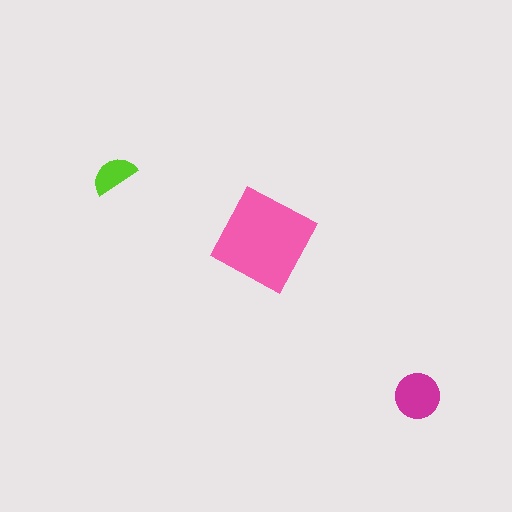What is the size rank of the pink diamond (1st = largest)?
1st.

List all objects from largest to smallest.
The pink diamond, the magenta circle, the lime semicircle.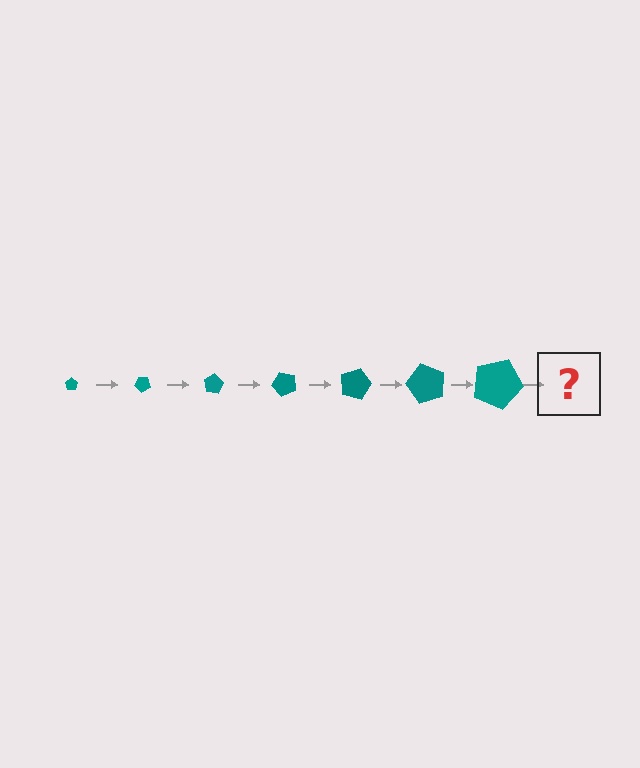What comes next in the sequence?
The next element should be a pentagon, larger than the previous one and rotated 280 degrees from the start.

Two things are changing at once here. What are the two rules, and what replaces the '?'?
The two rules are that the pentagon grows larger each step and it rotates 40 degrees each step. The '?' should be a pentagon, larger than the previous one and rotated 280 degrees from the start.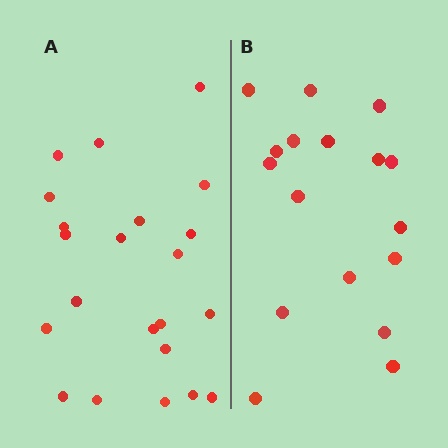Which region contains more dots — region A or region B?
Region A (the left region) has more dots.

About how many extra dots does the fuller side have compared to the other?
Region A has about 5 more dots than region B.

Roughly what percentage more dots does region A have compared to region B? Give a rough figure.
About 30% more.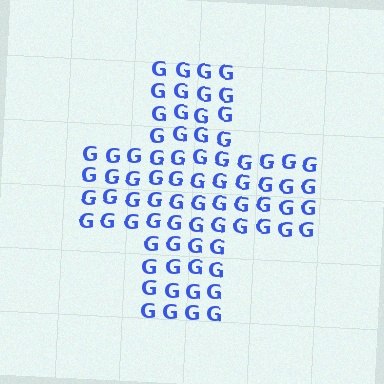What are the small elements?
The small elements are letter G's.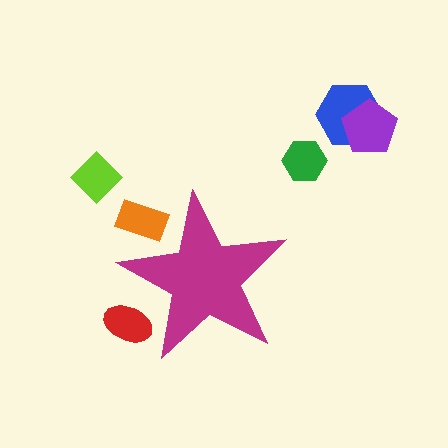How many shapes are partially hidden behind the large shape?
2 shapes are partially hidden.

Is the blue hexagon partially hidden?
No, the blue hexagon is fully visible.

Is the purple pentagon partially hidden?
No, the purple pentagon is fully visible.